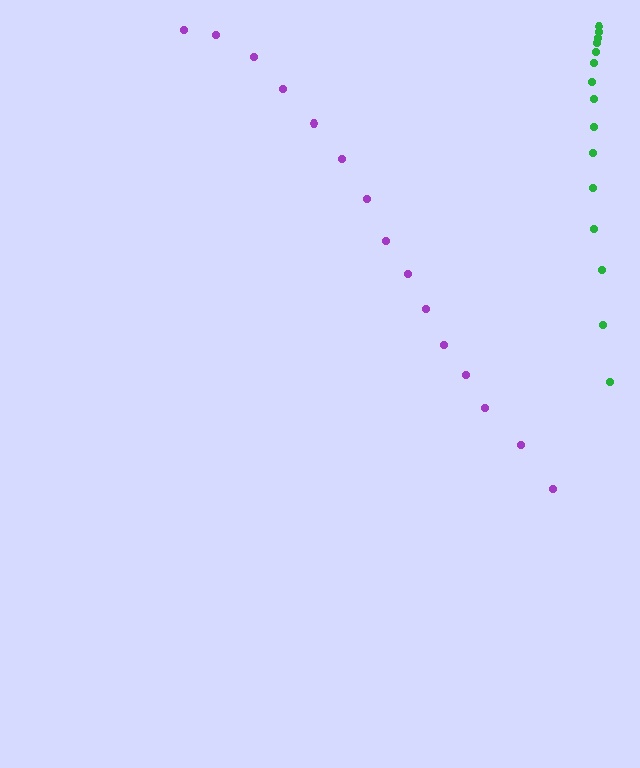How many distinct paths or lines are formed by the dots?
There are 2 distinct paths.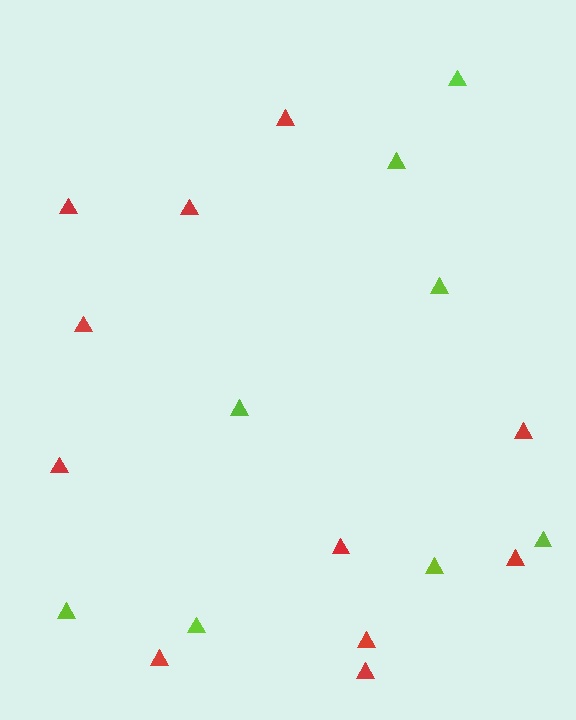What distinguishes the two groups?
There are 2 groups: one group of red triangles (11) and one group of lime triangles (8).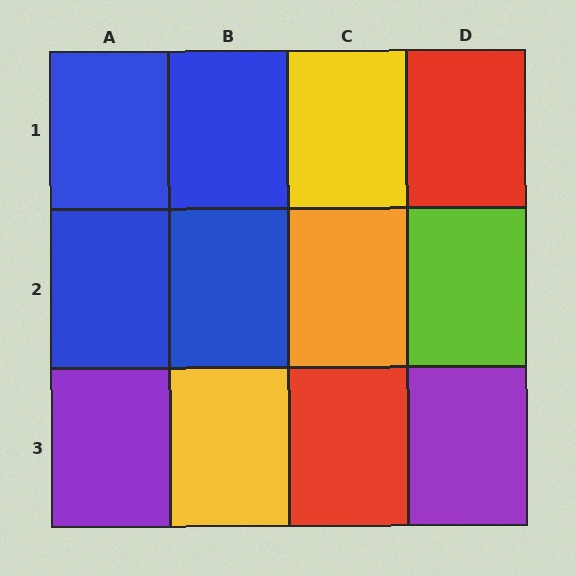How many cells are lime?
1 cell is lime.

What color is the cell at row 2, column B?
Blue.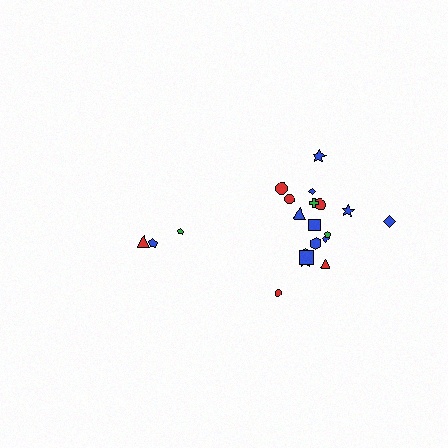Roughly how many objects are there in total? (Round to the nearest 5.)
Roughly 20 objects in total.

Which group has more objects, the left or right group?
The right group.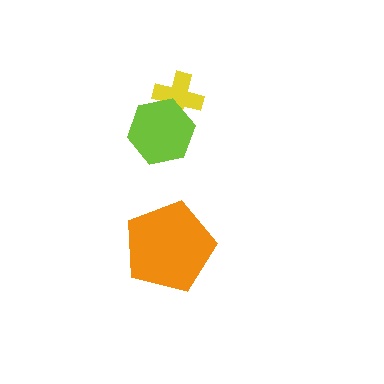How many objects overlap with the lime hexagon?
1 object overlaps with the lime hexagon.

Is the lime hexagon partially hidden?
No, no other shape covers it.